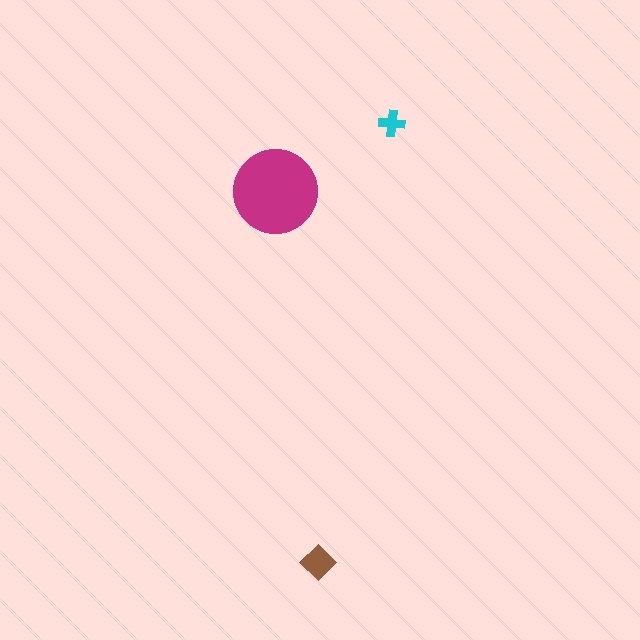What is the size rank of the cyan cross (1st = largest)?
3rd.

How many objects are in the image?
There are 3 objects in the image.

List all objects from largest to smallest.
The magenta circle, the brown diamond, the cyan cross.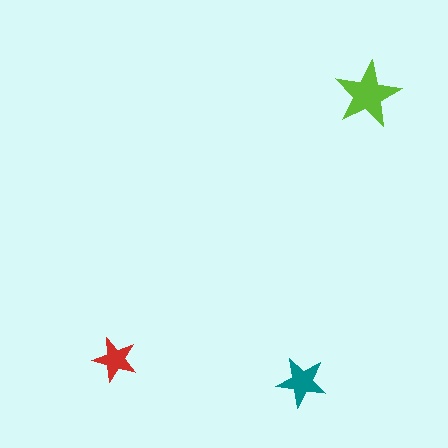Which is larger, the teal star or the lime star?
The lime one.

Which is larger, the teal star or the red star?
The teal one.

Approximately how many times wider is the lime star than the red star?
About 1.5 times wider.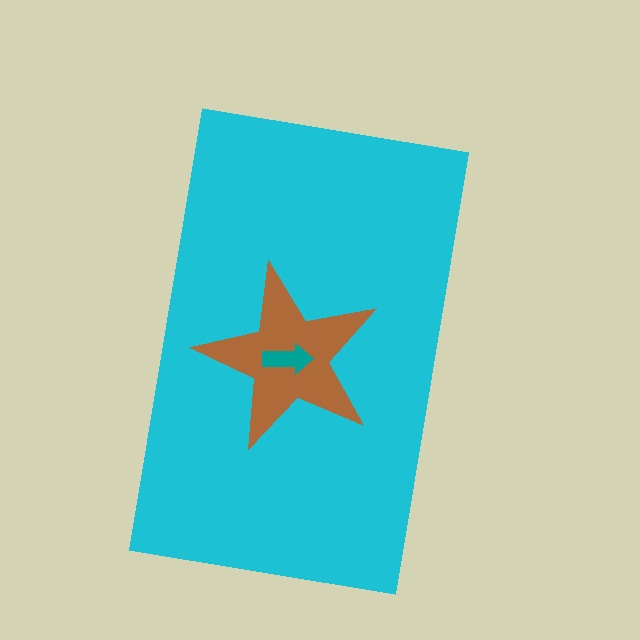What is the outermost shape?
The cyan rectangle.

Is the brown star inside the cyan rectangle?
Yes.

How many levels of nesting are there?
3.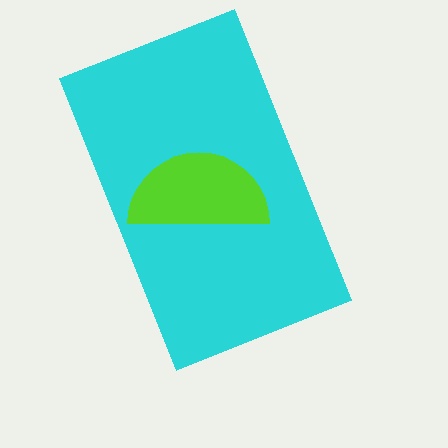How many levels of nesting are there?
2.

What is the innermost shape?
The lime semicircle.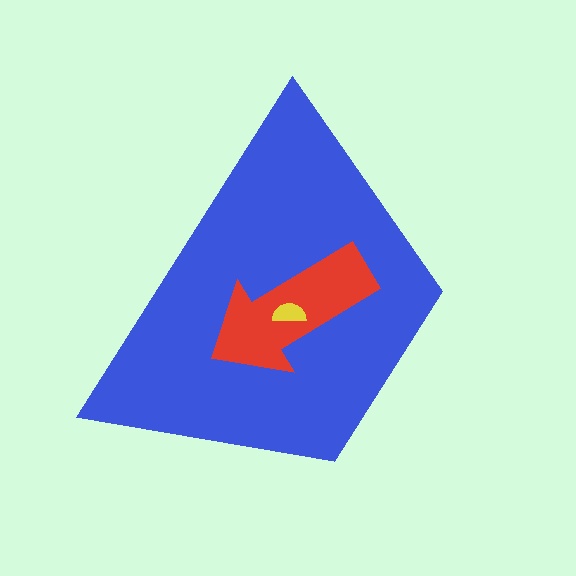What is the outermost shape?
The blue trapezoid.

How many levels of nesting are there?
3.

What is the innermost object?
The yellow semicircle.